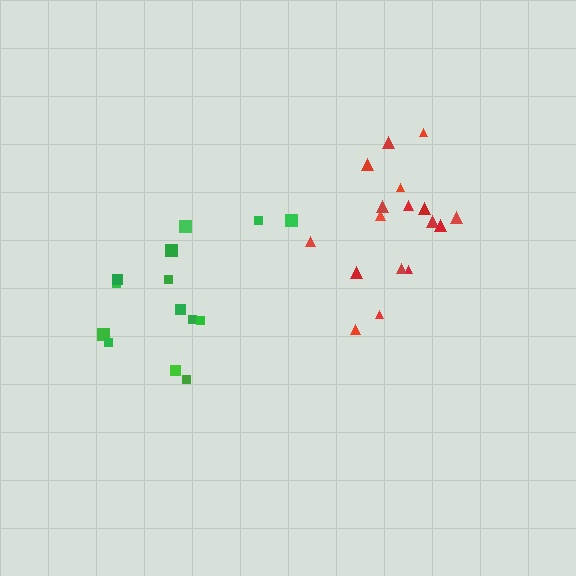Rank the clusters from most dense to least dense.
red, green.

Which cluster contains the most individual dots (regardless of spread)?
Red (17).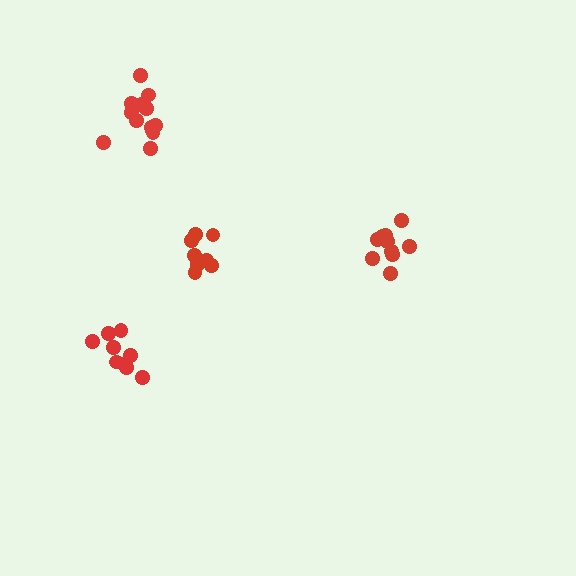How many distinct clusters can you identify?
There are 4 distinct clusters.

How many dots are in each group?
Group 1: 14 dots, Group 2: 8 dots, Group 3: 9 dots, Group 4: 10 dots (41 total).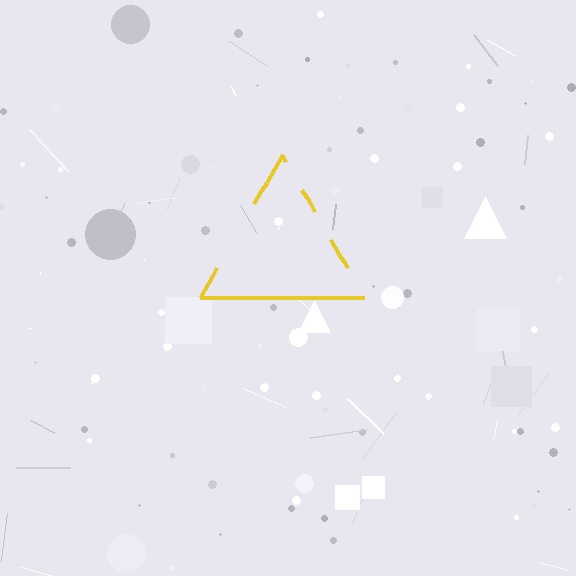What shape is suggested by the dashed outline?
The dashed outline suggests a triangle.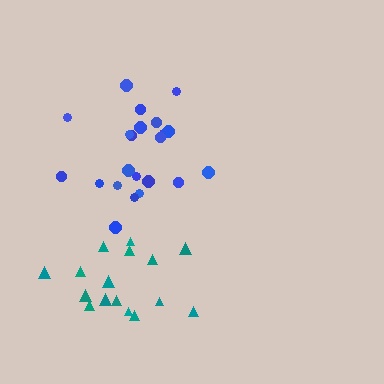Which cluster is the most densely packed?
Blue.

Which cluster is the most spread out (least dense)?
Teal.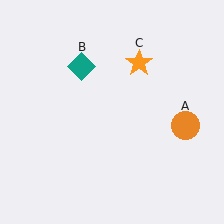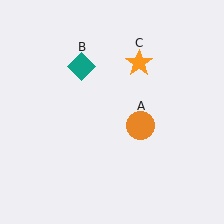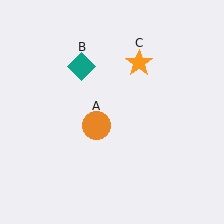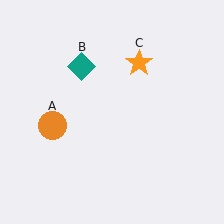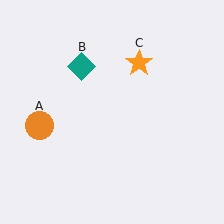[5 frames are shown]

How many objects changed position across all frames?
1 object changed position: orange circle (object A).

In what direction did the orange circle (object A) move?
The orange circle (object A) moved left.